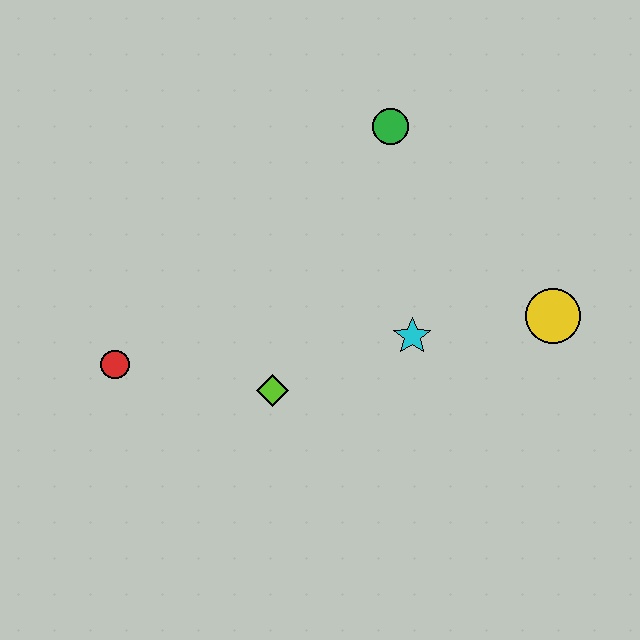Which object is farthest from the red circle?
The yellow circle is farthest from the red circle.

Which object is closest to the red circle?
The lime diamond is closest to the red circle.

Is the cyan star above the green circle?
No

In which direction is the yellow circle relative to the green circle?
The yellow circle is below the green circle.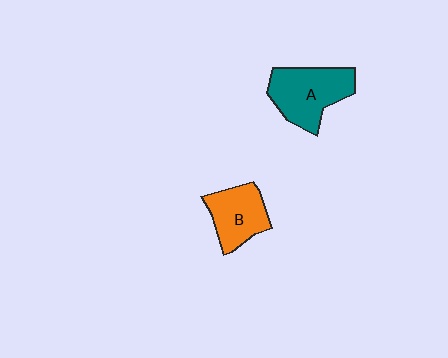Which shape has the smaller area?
Shape B (orange).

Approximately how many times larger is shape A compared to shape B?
Approximately 1.3 times.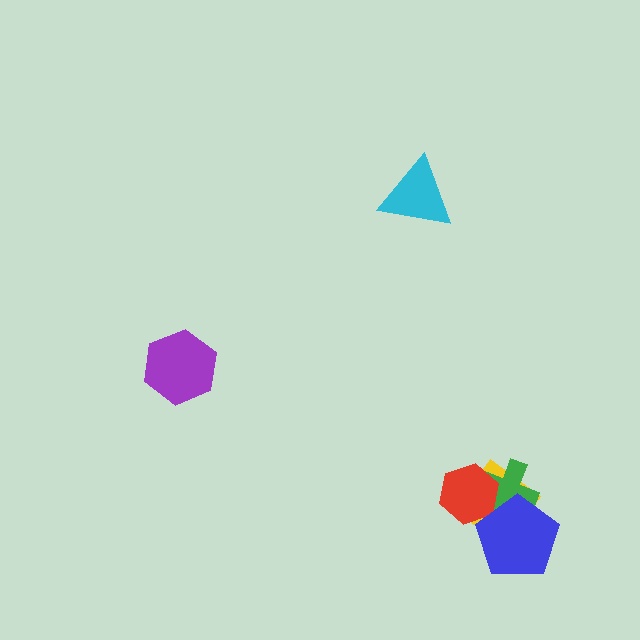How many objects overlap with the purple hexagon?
0 objects overlap with the purple hexagon.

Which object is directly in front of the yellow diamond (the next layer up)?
The green cross is directly in front of the yellow diamond.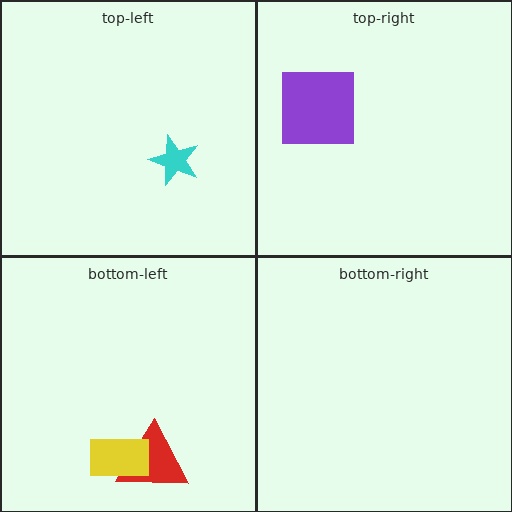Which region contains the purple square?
The top-right region.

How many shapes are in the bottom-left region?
2.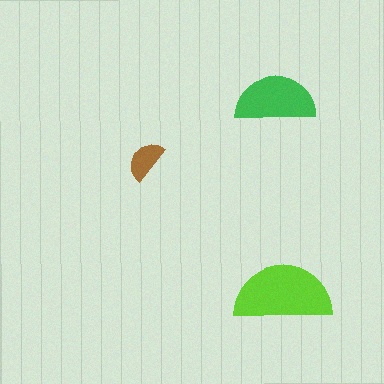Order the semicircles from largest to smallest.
the lime one, the green one, the brown one.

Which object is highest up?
The green semicircle is topmost.